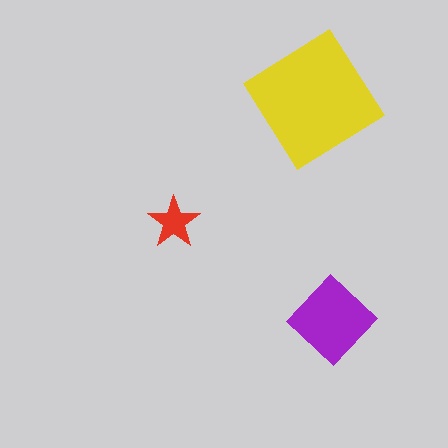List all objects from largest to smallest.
The yellow diamond, the purple diamond, the red star.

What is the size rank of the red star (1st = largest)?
3rd.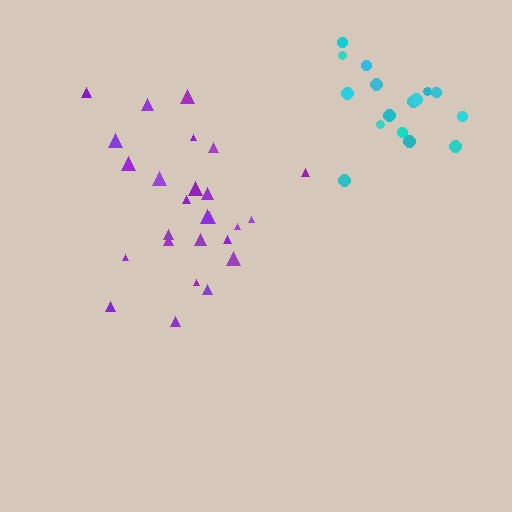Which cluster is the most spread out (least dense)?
Cyan.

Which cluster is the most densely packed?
Purple.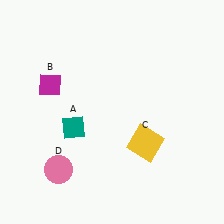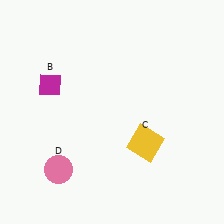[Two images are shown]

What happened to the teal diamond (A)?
The teal diamond (A) was removed in Image 2. It was in the bottom-left area of Image 1.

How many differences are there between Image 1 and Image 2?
There is 1 difference between the two images.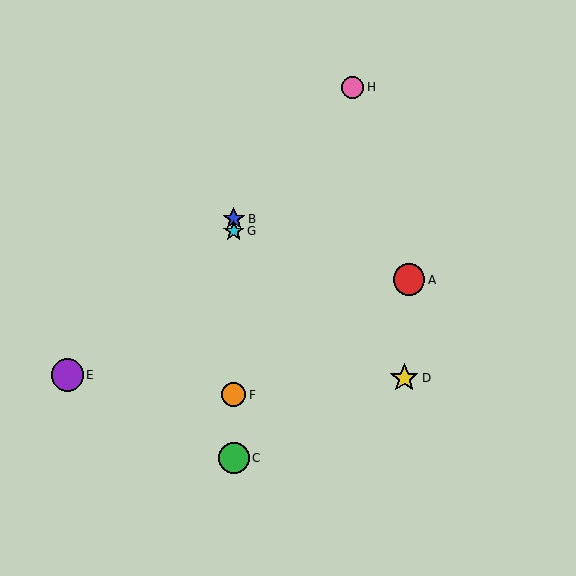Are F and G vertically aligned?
Yes, both are at x≈234.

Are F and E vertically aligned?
No, F is at x≈234 and E is at x≈67.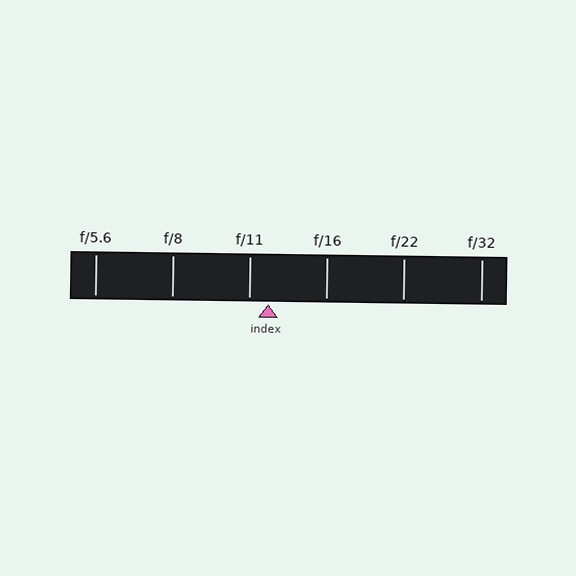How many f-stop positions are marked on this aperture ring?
There are 6 f-stop positions marked.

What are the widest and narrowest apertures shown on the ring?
The widest aperture shown is f/5.6 and the narrowest is f/32.